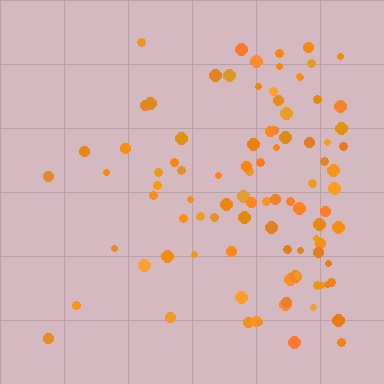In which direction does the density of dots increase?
From left to right, with the right side densest.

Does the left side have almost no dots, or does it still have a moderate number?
Still a moderate number, just noticeably fewer than the right.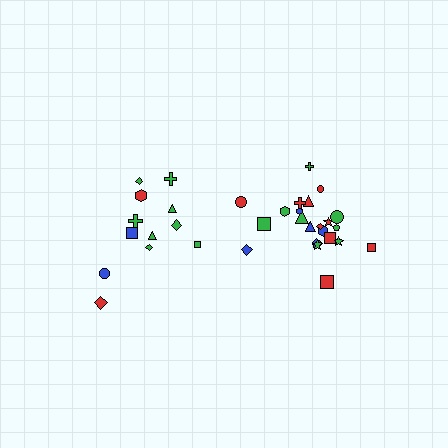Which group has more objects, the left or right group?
The right group.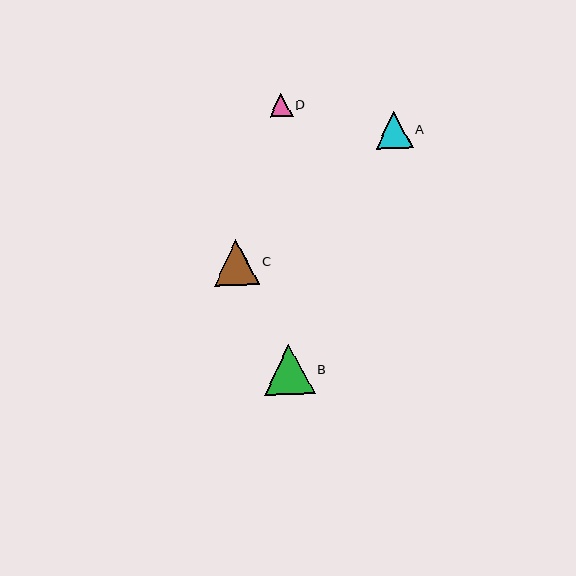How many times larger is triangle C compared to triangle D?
Triangle C is approximately 2.0 times the size of triangle D.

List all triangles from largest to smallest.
From largest to smallest: B, C, A, D.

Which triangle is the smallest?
Triangle D is the smallest with a size of approximately 23 pixels.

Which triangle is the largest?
Triangle B is the largest with a size of approximately 51 pixels.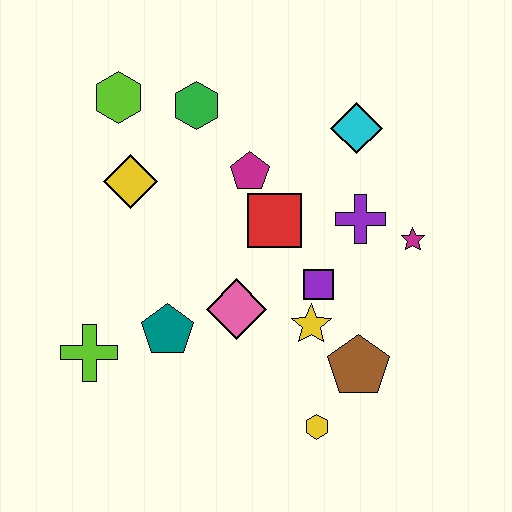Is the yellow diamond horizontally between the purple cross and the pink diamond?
No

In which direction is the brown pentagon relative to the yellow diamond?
The brown pentagon is to the right of the yellow diamond.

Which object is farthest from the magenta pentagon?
The yellow hexagon is farthest from the magenta pentagon.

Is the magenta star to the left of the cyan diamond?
No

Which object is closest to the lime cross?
The teal pentagon is closest to the lime cross.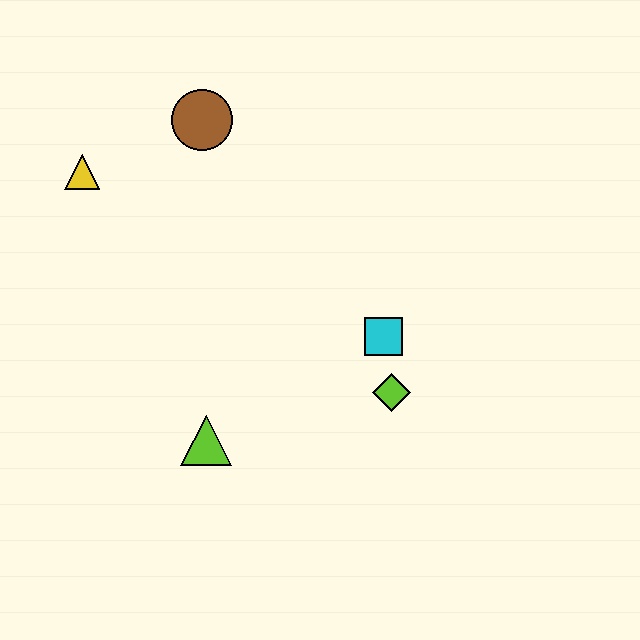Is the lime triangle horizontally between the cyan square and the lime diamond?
No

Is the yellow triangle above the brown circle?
No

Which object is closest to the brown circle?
The yellow triangle is closest to the brown circle.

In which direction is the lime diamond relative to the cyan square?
The lime diamond is below the cyan square.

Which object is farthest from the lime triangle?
The brown circle is farthest from the lime triangle.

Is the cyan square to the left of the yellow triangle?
No